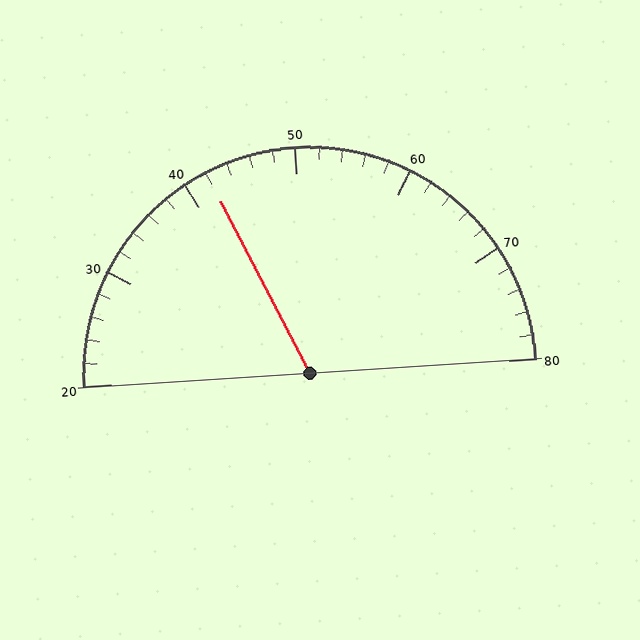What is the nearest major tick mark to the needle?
The nearest major tick mark is 40.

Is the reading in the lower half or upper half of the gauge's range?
The reading is in the lower half of the range (20 to 80).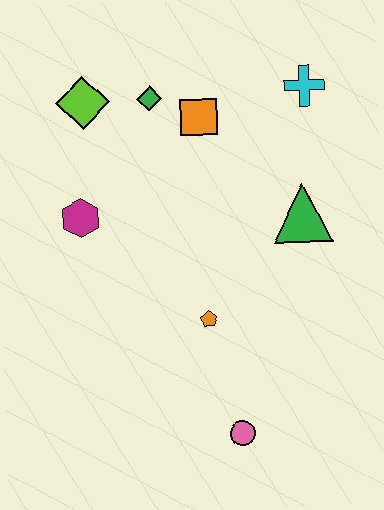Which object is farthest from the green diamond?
The pink circle is farthest from the green diamond.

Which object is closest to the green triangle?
The cyan cross is closest to the green triangle.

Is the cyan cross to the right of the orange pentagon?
Yes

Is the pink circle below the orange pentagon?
Yes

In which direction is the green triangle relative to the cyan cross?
The green triangle is below the cyan cross.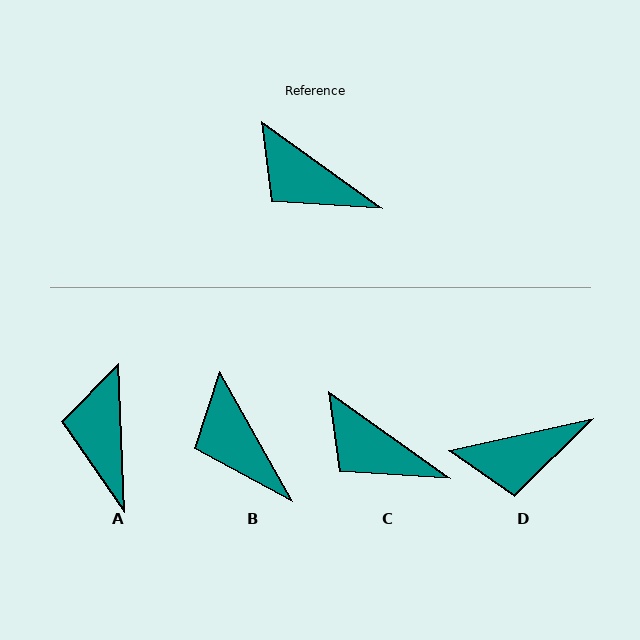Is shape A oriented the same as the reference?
No, it is off by about 52 degrees.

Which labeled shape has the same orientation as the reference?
C.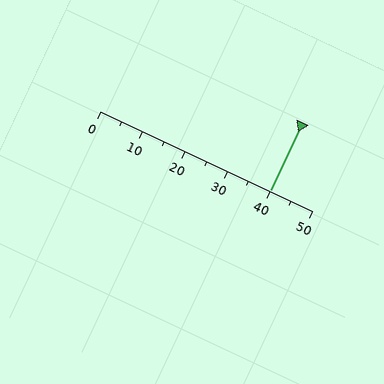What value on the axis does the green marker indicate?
The marker indicates approximately 40.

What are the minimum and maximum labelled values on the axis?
The axis runs from 0 to 50.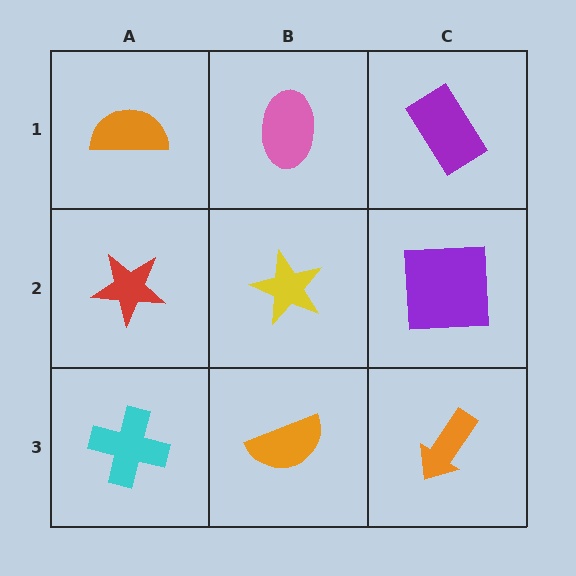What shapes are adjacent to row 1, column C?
A purple square (row 2, column C), a pink ellipse (row 1, column B).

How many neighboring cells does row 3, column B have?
3.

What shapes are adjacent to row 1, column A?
A red star (row 2, column A), a pink ellipse (row 1, column B).